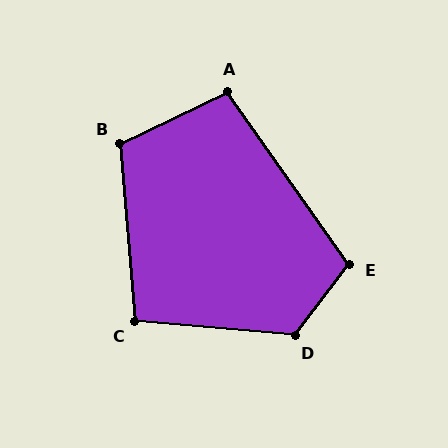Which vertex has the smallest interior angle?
A, at approximately 100 degrees.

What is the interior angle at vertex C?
Approximately 100 degrees (obtuse).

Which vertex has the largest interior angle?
D, at approximately 123 degrees.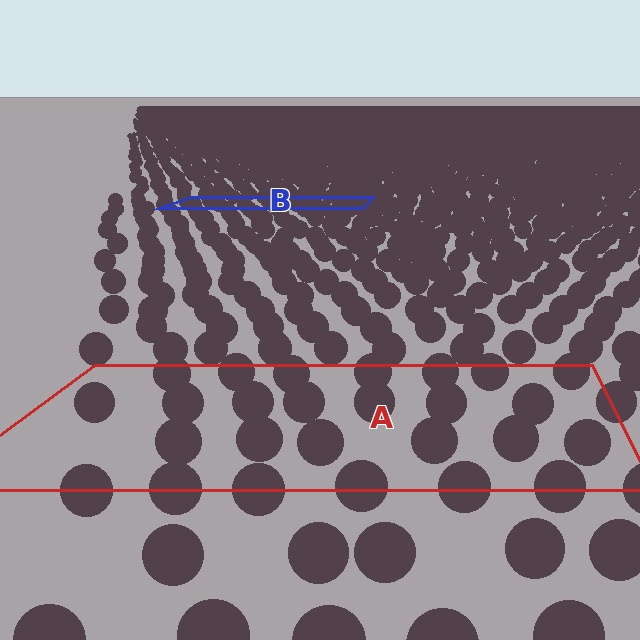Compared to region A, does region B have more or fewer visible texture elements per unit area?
Region B has more texture elements per unit area — they are packed more densely because it is farther away.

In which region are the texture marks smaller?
The texture marks are smaller in region B, because it is farther away.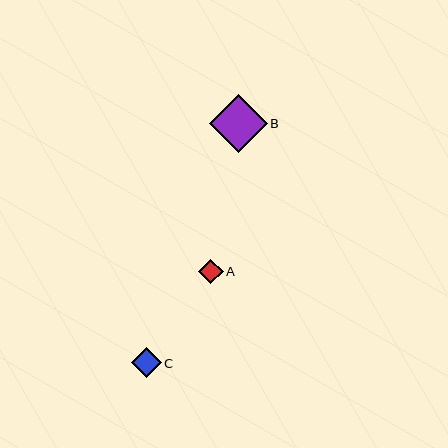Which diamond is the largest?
Diamond B is the largest with a size of approximately 58 pixels.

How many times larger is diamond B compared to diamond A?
Diamond B is approximately 2.4 times the size of diamond A.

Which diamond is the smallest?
Diamond A is the smallest with a size of approximately 25 pixels.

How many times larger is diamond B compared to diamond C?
Diamond B is approximately 1.9 times the size of diamond C.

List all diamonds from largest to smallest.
From largest to smallest: B, C, A.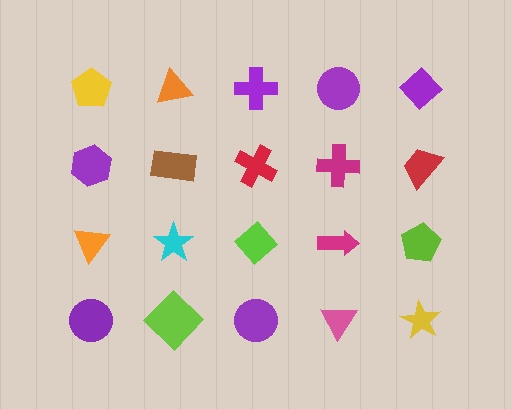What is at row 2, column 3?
A red cross.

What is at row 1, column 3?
A purple cross.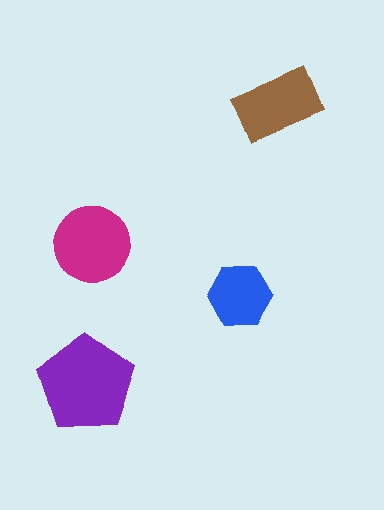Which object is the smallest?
The blue hexagon.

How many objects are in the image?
There are 4 objects in the image.